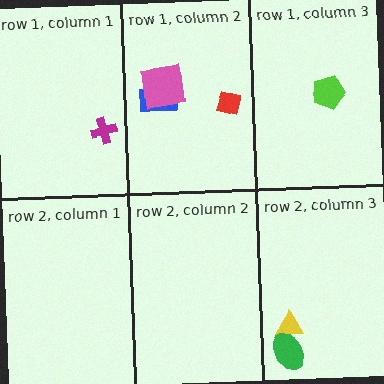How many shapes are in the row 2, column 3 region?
2.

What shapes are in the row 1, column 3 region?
The lime pentagon.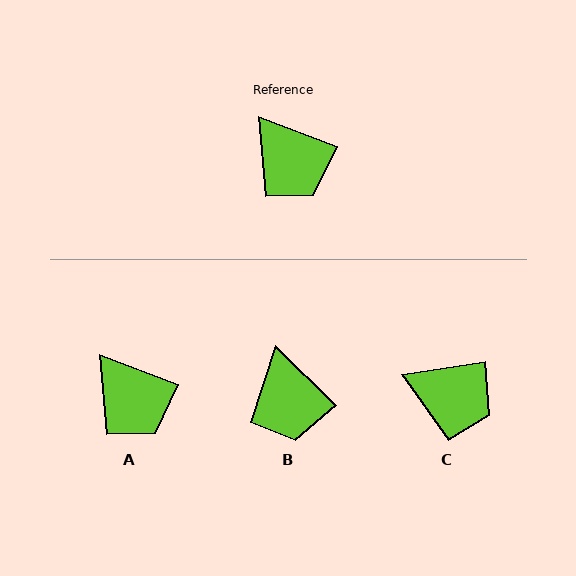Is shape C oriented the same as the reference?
No, it is off by about 30 degrees.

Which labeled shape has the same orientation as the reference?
A.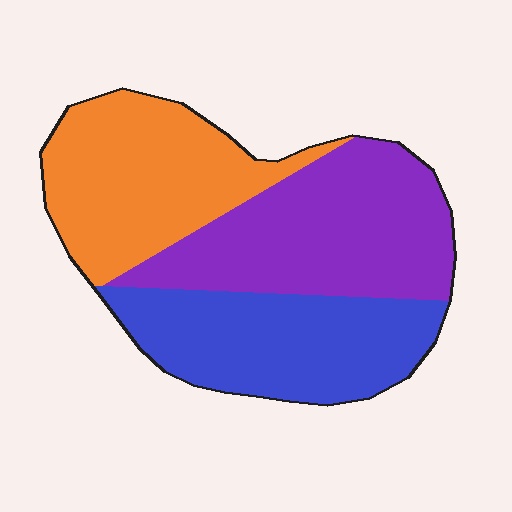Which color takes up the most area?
Purple, at roughly 35%.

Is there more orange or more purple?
Purple.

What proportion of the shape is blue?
Blue covers about 30% of the shape.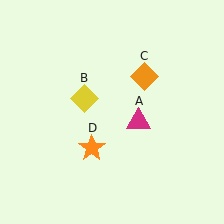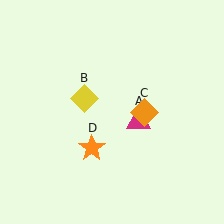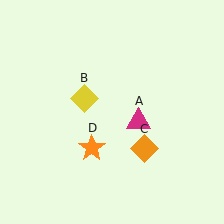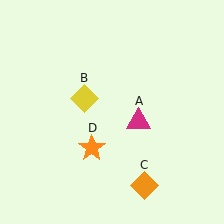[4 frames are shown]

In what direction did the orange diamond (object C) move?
The orange diamond (object C) moved down.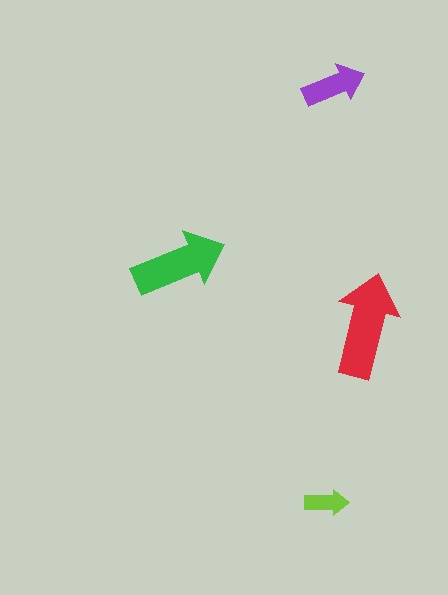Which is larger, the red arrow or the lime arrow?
The red one.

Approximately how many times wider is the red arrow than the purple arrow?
About 1.5 times wider.